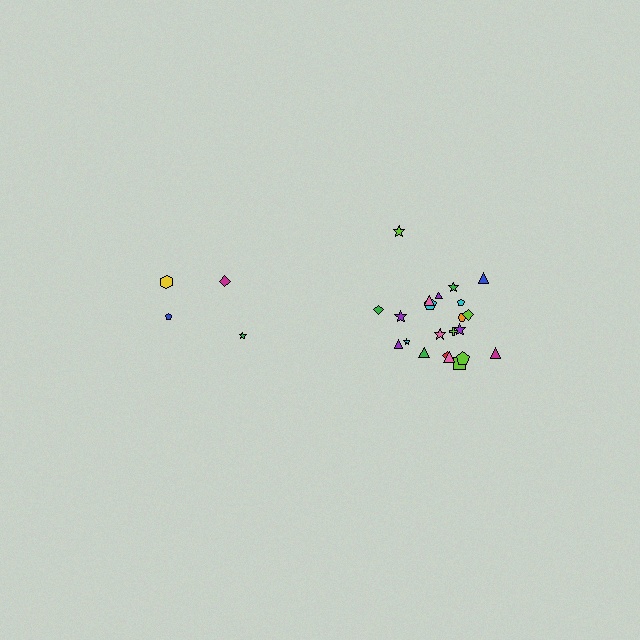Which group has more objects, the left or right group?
The right group.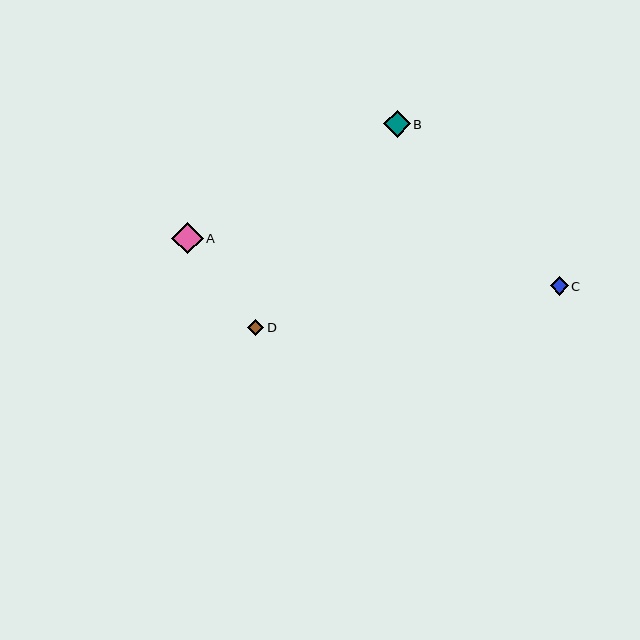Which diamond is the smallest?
Diamond D is the smallest with a size of approximately 16 pixels.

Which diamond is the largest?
Diamond A is the largest with a size of approximately 31 pixels.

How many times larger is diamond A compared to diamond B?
Diamond A is approximately 1.2 times the size of diamond B.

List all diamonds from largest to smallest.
From largest to smallest: A, B, C, D.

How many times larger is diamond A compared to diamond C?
Diamond A is approximately 1.7 times the size of diamond C.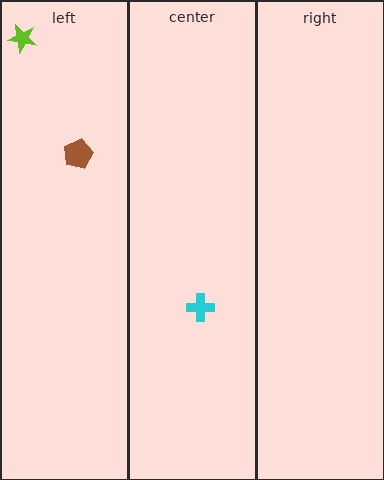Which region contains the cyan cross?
The center region.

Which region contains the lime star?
The left region.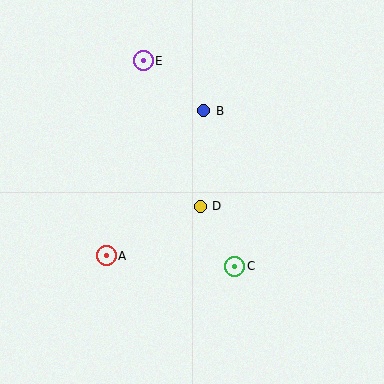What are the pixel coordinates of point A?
Point A is at (106, 256).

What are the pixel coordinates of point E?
Point E is at (143, 61).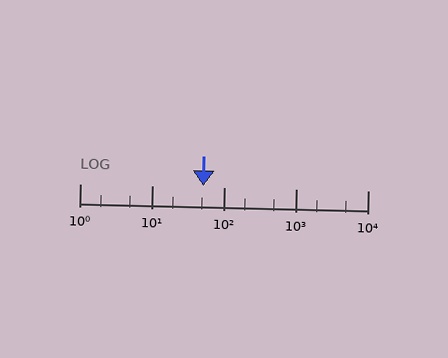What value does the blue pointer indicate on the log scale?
The pointer indicates approximately 52.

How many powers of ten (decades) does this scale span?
The scale spans 4 decades, from 1 to 10000.